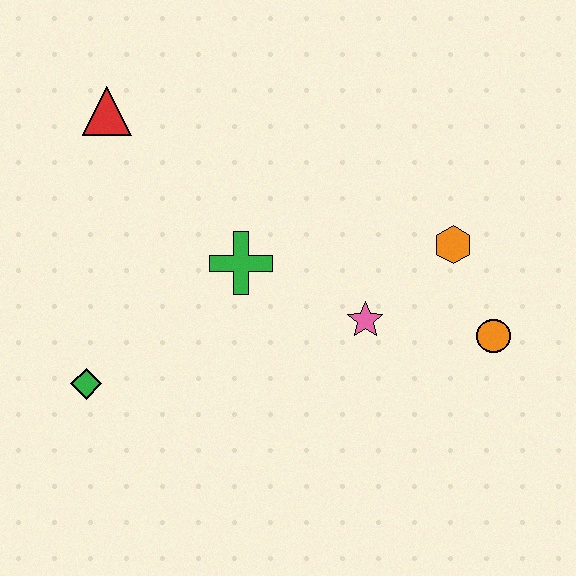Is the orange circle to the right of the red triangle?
Yes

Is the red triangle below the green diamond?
No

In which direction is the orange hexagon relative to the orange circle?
The orange hexagon is above the orange circle.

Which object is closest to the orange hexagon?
The orange circle is closest to the orange hexagon.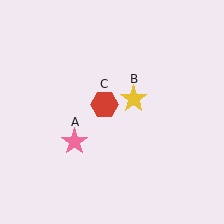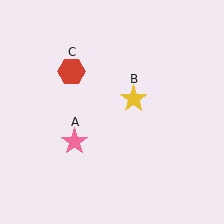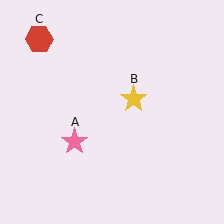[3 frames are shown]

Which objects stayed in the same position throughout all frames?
Pink star (object A) and yellow star (object B) remained stationary.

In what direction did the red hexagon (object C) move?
The red hexagon (object C) moved up and to the left.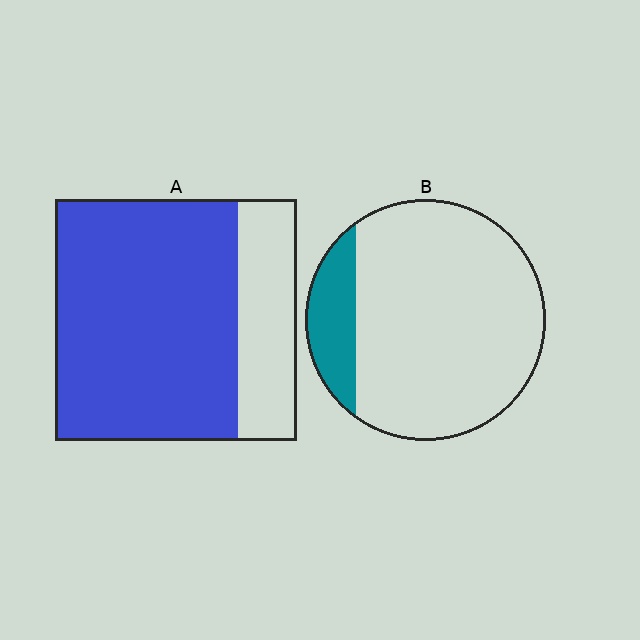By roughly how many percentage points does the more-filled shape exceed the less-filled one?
By roughly 60 percentage points (A over B).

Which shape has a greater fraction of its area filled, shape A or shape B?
Shape A.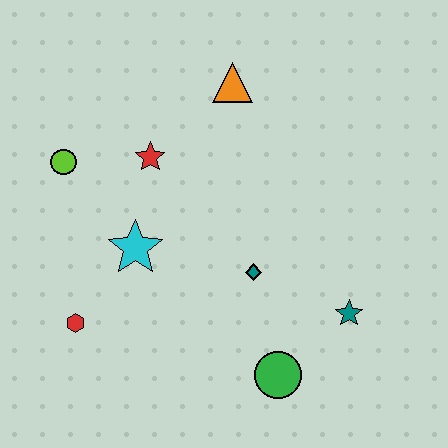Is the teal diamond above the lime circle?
No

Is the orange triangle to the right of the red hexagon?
Yes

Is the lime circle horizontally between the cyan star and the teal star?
No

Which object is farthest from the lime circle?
The teal star is farthest from the lime circle.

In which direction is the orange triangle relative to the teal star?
The orange triangle is above the teal star.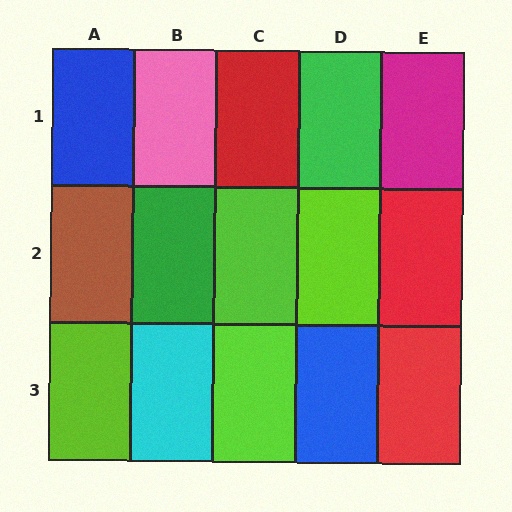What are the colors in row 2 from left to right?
Brown, green, lime, lime, red.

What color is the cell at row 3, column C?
Lime.